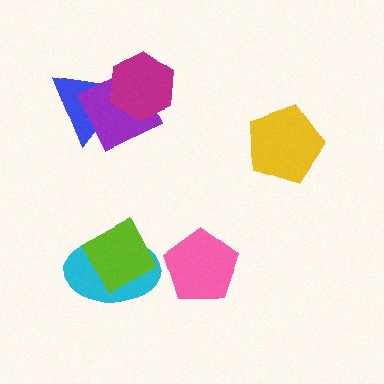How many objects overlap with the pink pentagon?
0 objects overlap with the pink pentagon.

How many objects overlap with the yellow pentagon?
0 objects overlap with the yellow pentagon.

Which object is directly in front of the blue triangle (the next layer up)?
The purple diamond is directly in front of the blue triangle.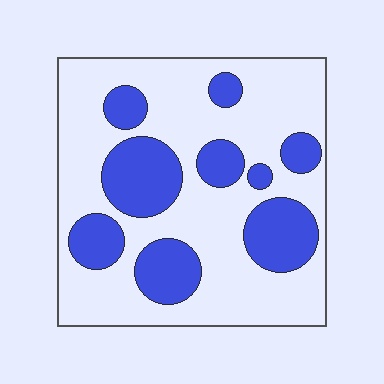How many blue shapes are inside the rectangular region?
9.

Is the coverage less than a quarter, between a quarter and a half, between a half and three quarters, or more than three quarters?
Between a quarter and a half.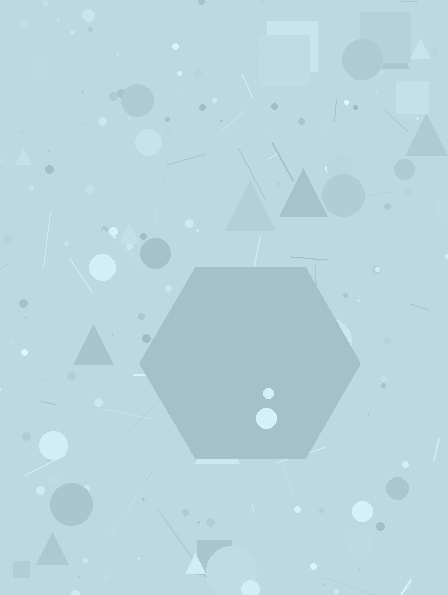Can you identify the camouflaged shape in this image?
The camouflaged shape is a hexagon.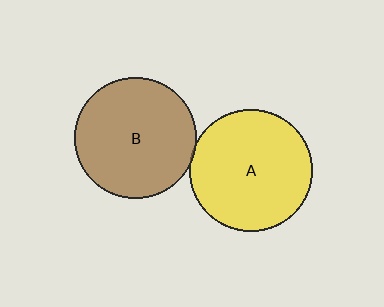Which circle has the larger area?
Circle A (yellow).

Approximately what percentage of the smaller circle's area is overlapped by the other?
Approximately 5%.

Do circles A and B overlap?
Yes.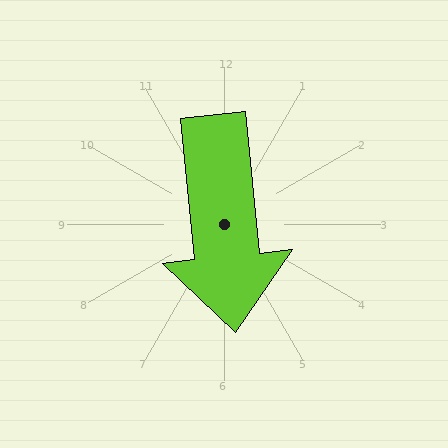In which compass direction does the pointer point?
South.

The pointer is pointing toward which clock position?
Roughly 6 o'clock.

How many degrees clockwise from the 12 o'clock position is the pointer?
Approximately 174 degrees.